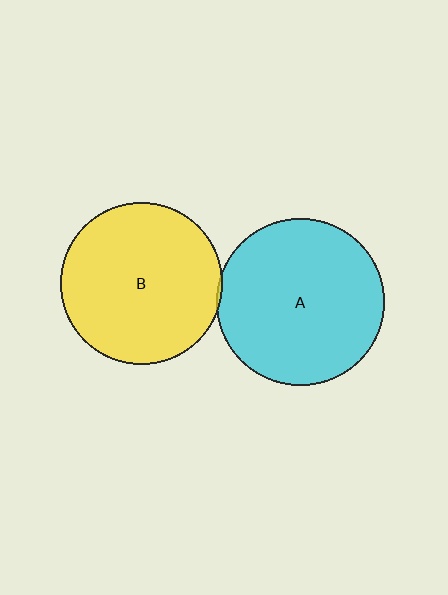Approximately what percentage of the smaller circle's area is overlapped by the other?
Approximately 5%.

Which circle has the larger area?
Circle A (cyan).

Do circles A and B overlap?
Yes.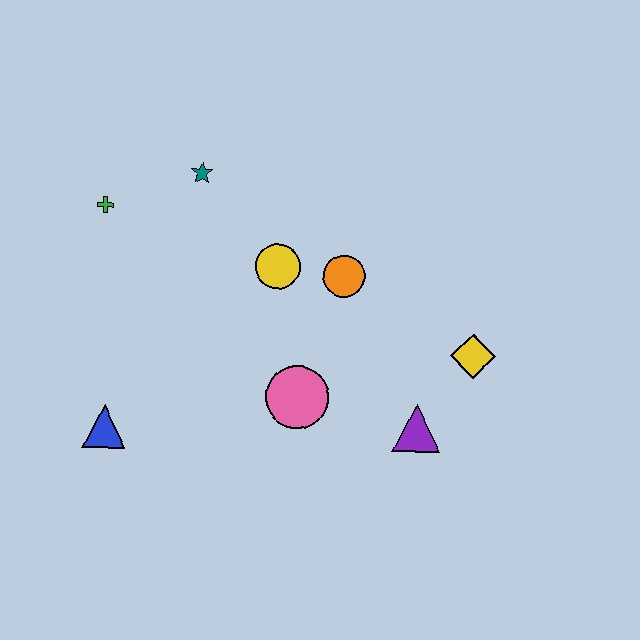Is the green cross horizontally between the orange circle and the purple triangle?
No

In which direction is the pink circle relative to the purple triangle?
The pink circle is to the left of the purple triangle.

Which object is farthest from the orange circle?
The blue triangle is farthest from the orange circle.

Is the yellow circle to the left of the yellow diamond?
Yes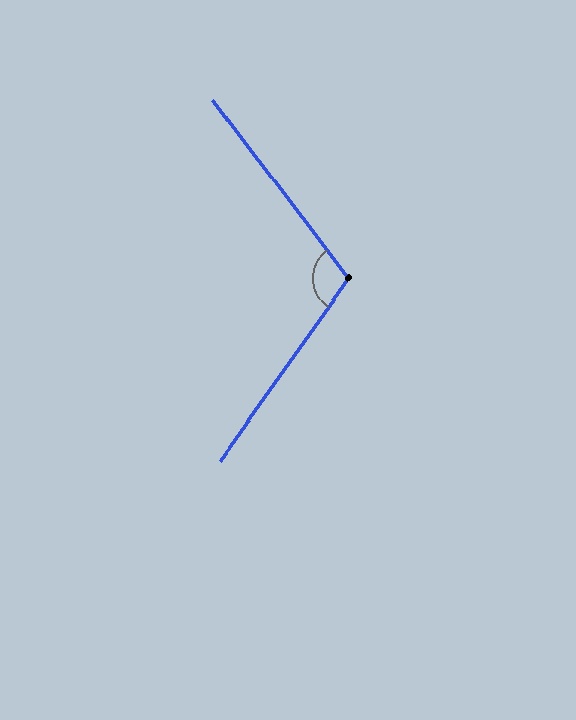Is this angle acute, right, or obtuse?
It is obtuse.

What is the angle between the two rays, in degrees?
Approximately 107 degrees.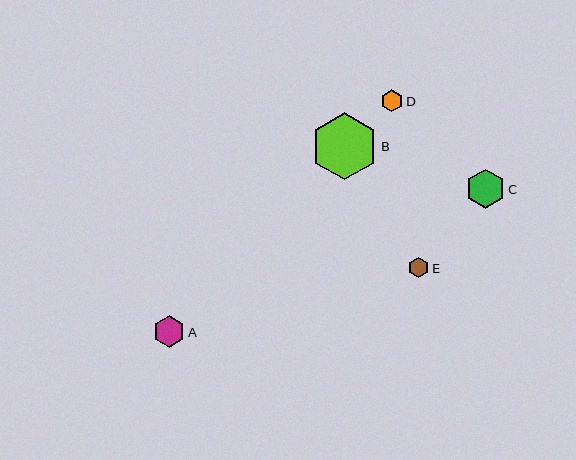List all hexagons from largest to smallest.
From largest to smallest: B, C, A, D, E.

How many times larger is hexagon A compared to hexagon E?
Hexagon A is approximately 1.5 times the size of hexagon E.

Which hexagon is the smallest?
Hexagon E is the smallest with a size of approximately 21 pixels.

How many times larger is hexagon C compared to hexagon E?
Hexagon C is approximately 1.9 times the size of hexagon E.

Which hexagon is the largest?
Hexagon B is the largest with a size of approximately 67 pixels.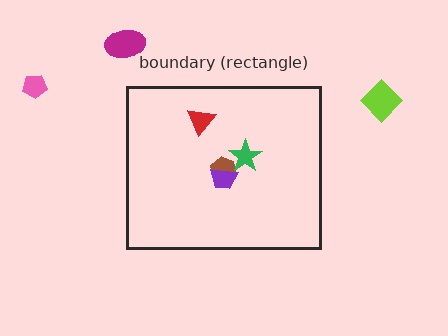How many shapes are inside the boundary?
4 inside, 3 outside.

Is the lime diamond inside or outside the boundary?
Outside.